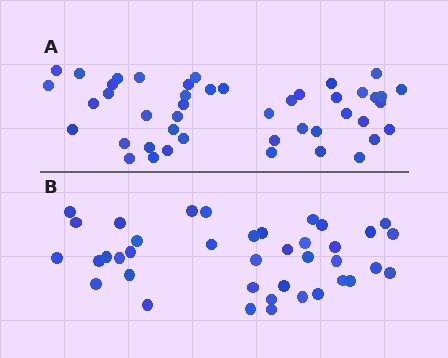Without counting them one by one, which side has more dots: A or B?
Region A (the top region) has more dots.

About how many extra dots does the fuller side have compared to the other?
Region A has about 6 more dots than region B.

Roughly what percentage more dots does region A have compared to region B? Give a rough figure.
About 15% more.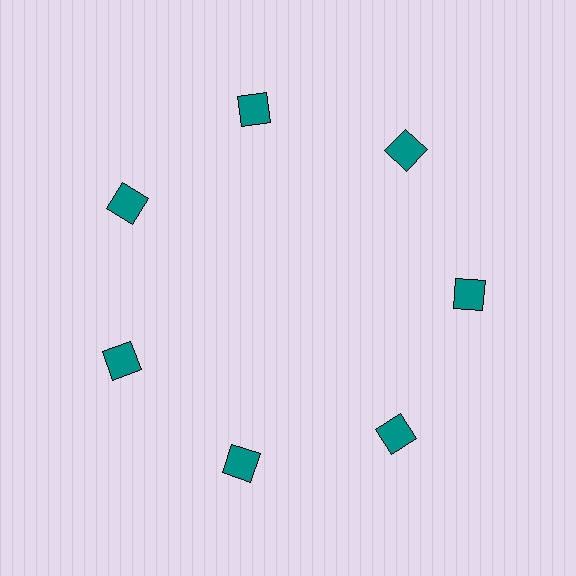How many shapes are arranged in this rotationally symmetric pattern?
There are 7 shapes, arranged in 7 groups of 1.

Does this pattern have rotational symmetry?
Yes, this pattern has 7-fold rotational symmetry. It looks the same after rotating 51 degrees around the center.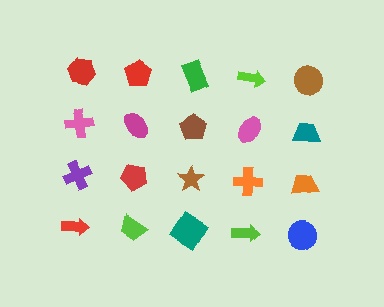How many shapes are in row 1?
5 shapes.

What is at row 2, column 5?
A teal trapezoid.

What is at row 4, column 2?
A lime trapezoid.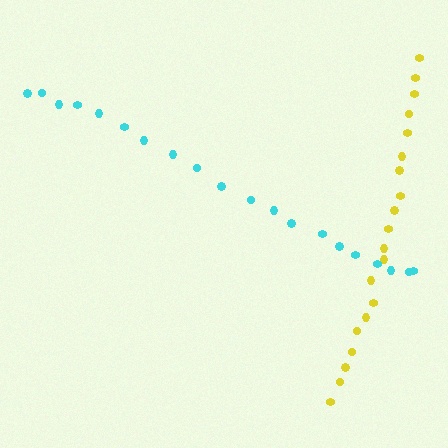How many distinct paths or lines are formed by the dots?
There are 2 distinct paths.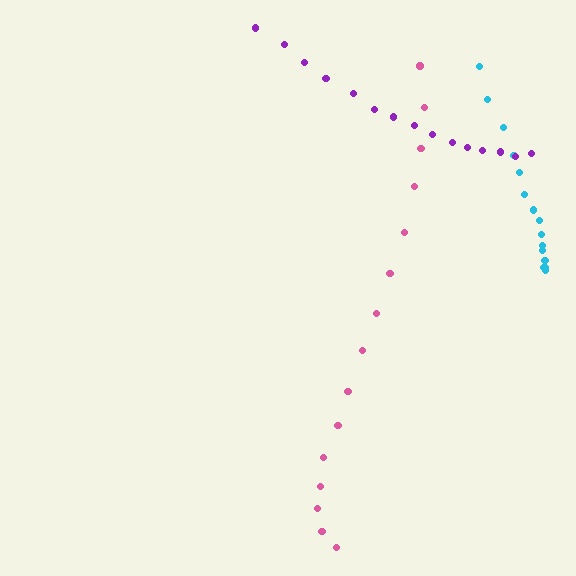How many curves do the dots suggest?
There are 3 distinct paths.